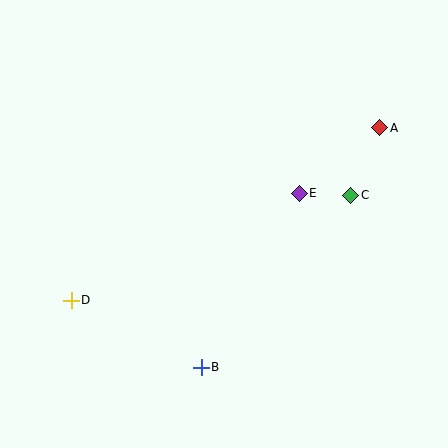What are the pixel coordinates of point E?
Point E is at (299, 193).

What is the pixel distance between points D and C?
The distance between D and C is 299 pixels.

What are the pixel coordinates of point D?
Point D is at (71, 300).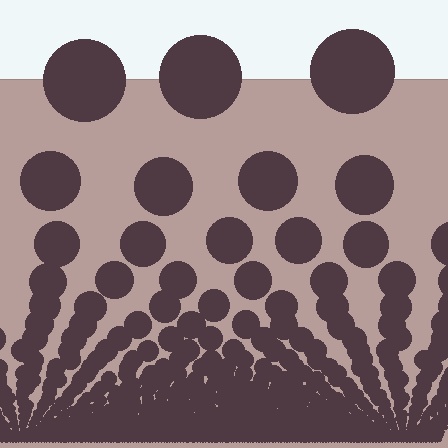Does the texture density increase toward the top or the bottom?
Density increases toward the bottom.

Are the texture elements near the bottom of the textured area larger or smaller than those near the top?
Smaller. The gradient is inverted — elements near the bottom are smaller and denser.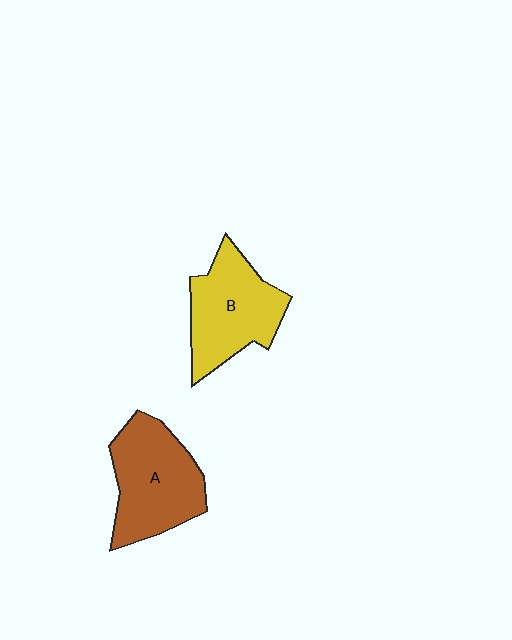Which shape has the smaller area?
Shape B (yellow).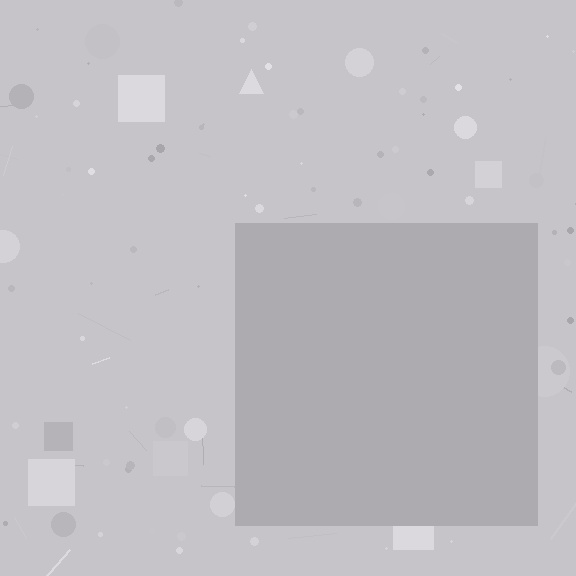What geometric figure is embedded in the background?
A square is embedded in the background.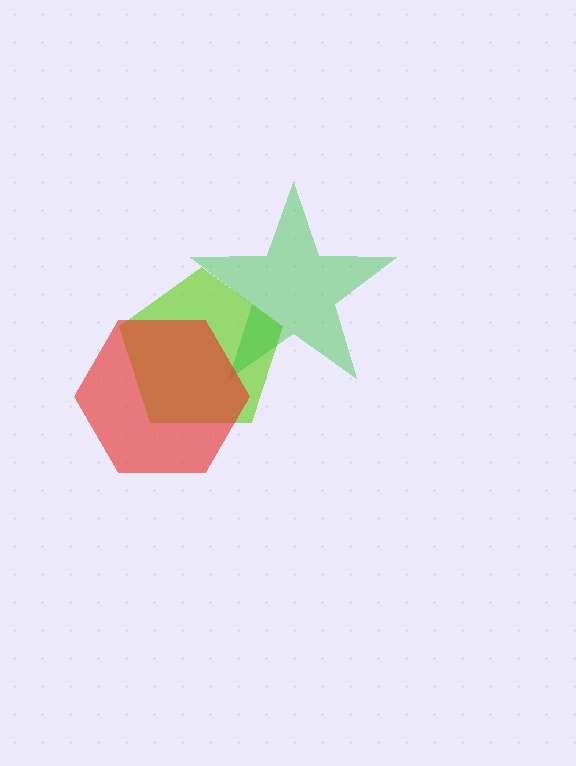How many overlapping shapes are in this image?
There are 3 overlapping shapes in the image.